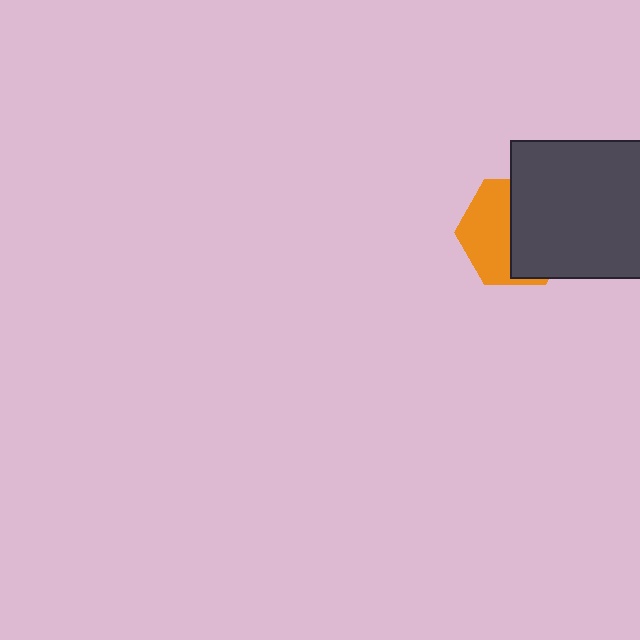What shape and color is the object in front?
The object in front is a dark gray square.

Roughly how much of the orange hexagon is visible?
About half of it is visible (roughly 46%).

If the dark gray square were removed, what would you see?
You would see the complete orange hexagon.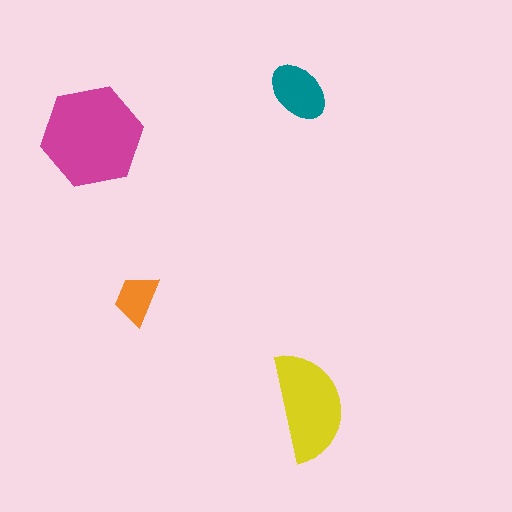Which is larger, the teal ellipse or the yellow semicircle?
The yellow semicircle.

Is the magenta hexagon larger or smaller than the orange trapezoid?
Larger.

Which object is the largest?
The magenta hexagon.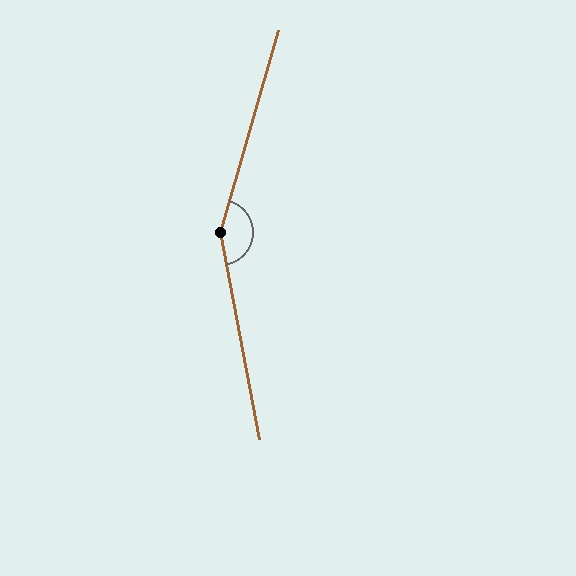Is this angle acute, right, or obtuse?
It is obtuse.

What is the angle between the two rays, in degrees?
Approximately 153 degrees.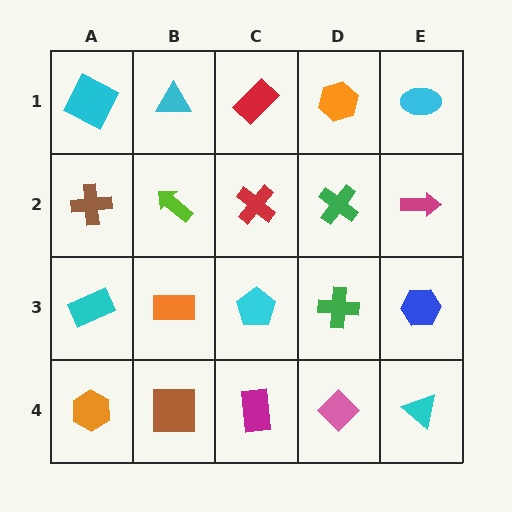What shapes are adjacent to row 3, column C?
A red cross (row 2, column C), a magenta rectangle (row 4, column C), an orange rectangle (row 3, column B), a green cross (row 3, column D).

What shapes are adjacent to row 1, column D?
A green cross (row 2, column D), a red rectangle (row 1, column C), a cyan ellipse (row 1, column E).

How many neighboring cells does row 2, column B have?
4.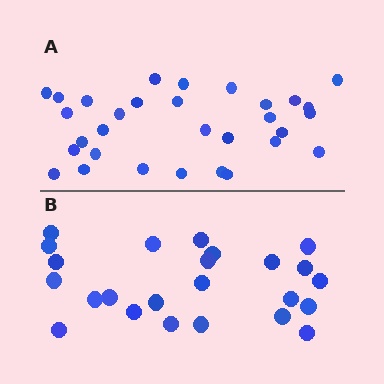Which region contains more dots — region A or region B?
Region A (the top region) has more dots.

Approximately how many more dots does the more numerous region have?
Region A has roughly 8 or so more dots than region B.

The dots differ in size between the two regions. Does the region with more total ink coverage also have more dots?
No. Region B has more total ink coverage because its dots are larger, but region A actually contains more individual dots. Total area can be misleading — the number of items is what matters here.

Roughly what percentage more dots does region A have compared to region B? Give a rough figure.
About 30% more.